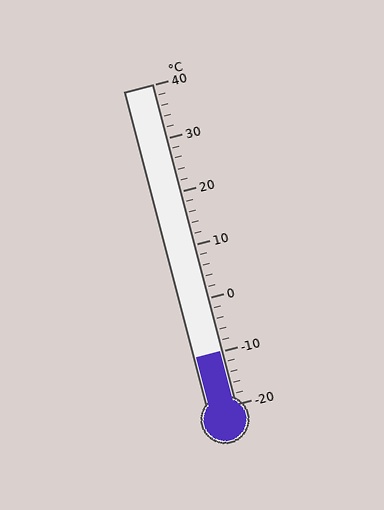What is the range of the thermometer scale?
The thermometer scale ranges from -20°C to 40°C.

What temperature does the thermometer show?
The thermometer shows approximately -10°C.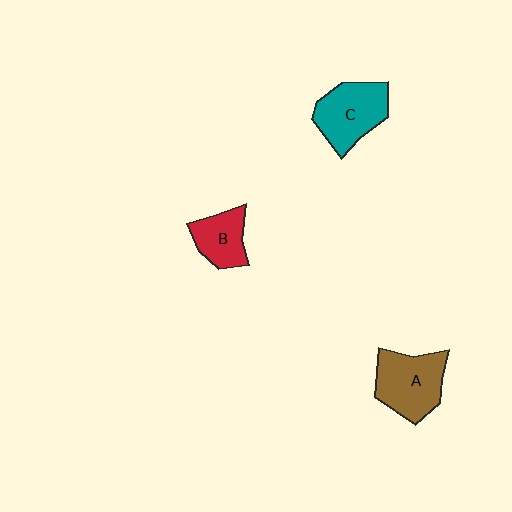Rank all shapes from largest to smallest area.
From largest to smallest: A (brown), C (teal), B (red).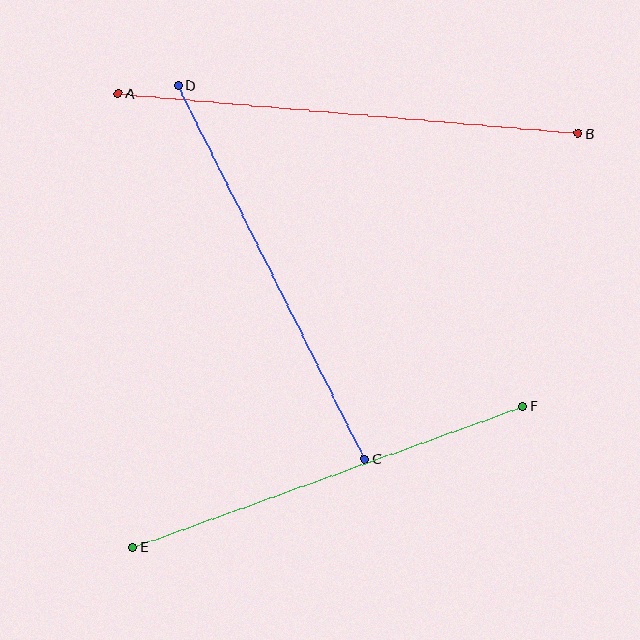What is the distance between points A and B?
The distance is approximately 462 pixels.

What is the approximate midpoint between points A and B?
The midpoint is at approximately (348, 113) pixels.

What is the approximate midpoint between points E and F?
The midpoint is at approximately (328, 477) pixels.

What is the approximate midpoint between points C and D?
The midpoint is at approximately (271, 272) pixels.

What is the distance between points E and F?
The distance is approximately 415 pixels.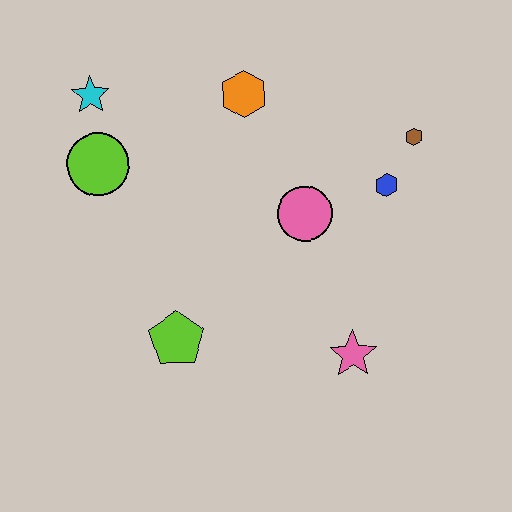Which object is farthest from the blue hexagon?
The cyan star is farthest from the blue hexagon.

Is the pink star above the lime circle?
No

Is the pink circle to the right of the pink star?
No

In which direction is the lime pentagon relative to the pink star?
The lime pentagon is to the left of the pink star.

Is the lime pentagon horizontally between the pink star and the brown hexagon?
No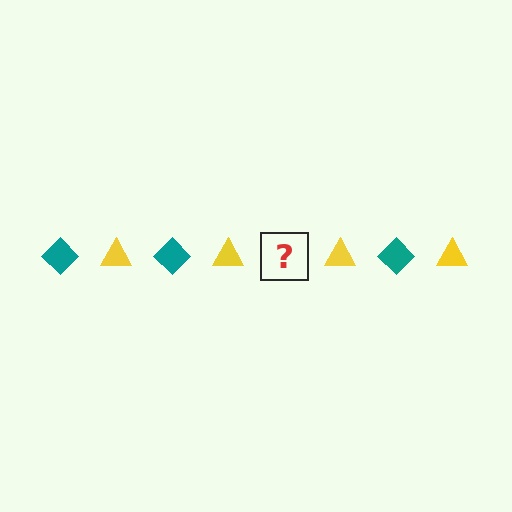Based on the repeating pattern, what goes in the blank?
The blank should be a teal diamond.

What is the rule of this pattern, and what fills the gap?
The rule is that the pattern alternates between teal diamond and yellow triangle. The gap should be filled with a teal diamond.